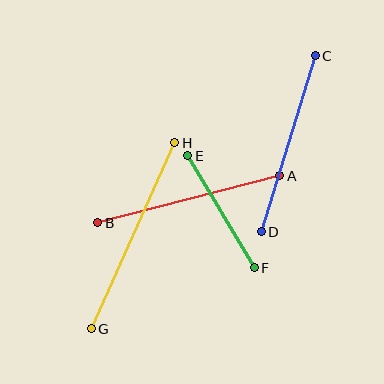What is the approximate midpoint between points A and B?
The midpoint is at approximately (189, 199) pixels.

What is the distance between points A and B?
The distance is approximately 188 pixels.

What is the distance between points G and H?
The distance is approximately 204 pixels.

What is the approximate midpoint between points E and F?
The midpoint is at approximately (221, 212) pixels.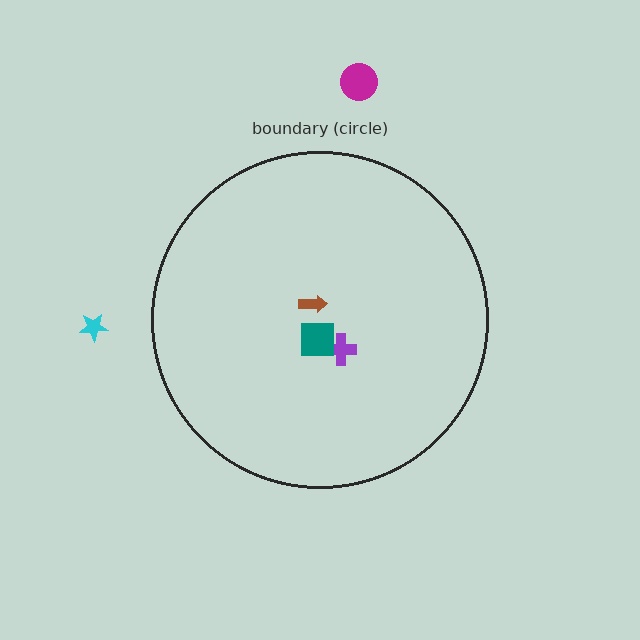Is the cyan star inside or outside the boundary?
Outside.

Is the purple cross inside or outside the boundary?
Inside.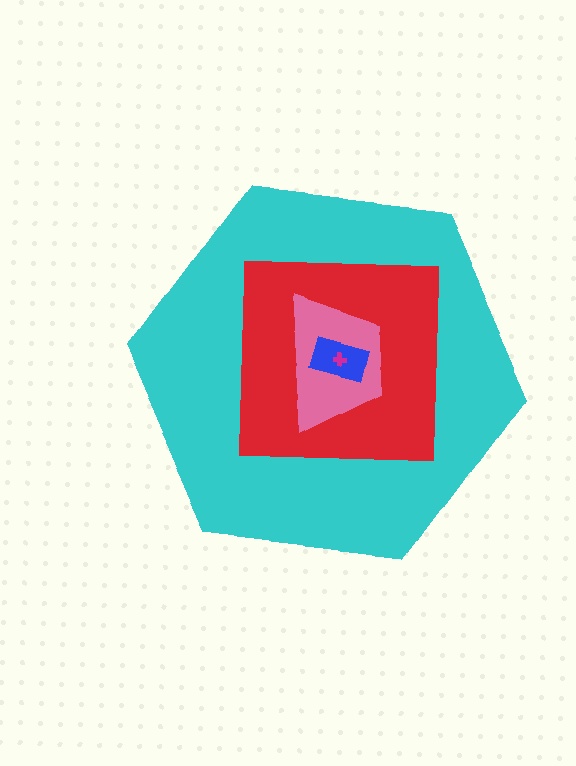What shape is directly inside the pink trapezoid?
The blue rectangle.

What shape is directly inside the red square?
The pink trapezoid.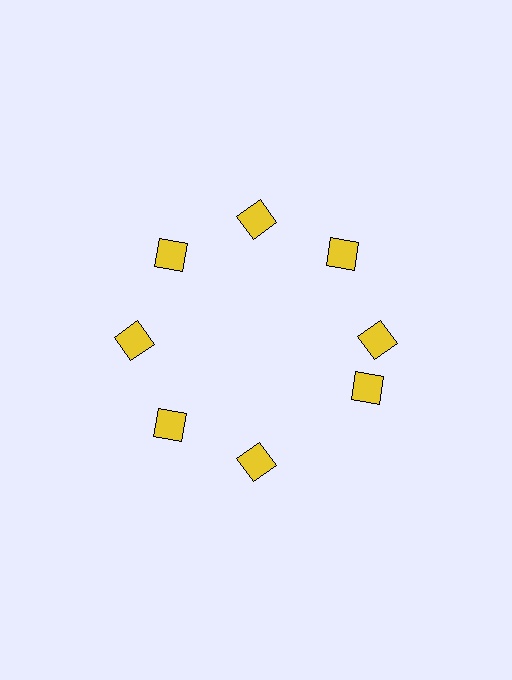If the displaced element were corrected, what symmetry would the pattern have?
It would have 8-fold rotational symmetry — the pattern would map onto itself every 45 degrees.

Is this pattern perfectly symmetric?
No. The 8 yellow diamonds are arranged in a ring, but one element near the 4 o'clock position is rotated out of alignment along the ring, breaking the 8-fold rotational symmetry.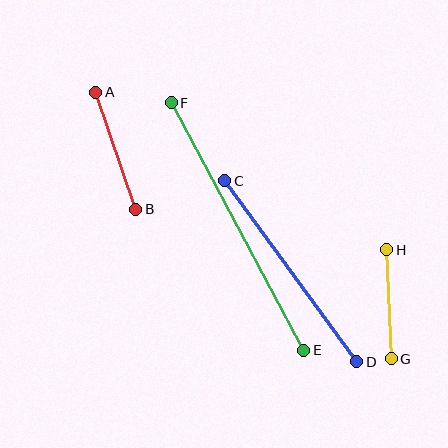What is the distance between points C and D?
The distance is approximately 224 pixels.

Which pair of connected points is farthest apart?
Points E and F are farthest apart.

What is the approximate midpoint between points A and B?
The midpoint is at approximately (116, 151) pixels.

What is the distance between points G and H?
The distance is approximately 109 pixels.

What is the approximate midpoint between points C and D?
The midpoint is at approximately (291, 271) pixels.